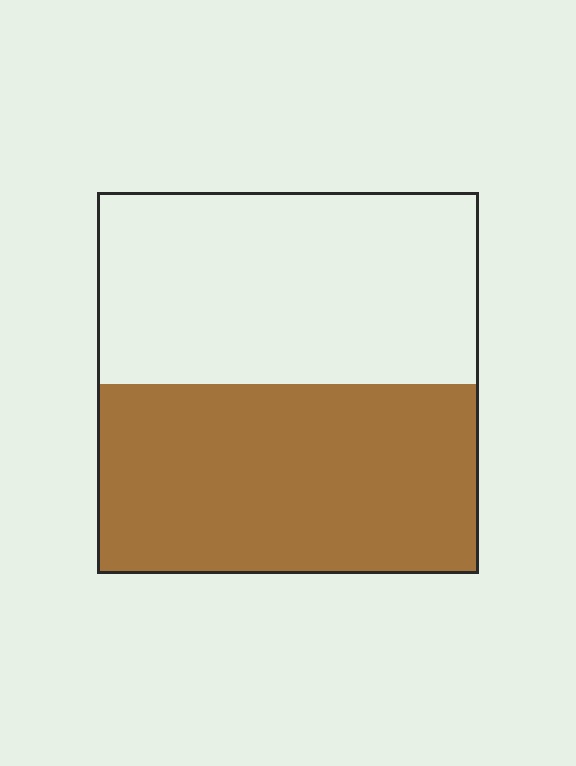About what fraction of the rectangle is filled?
About one half (1/2).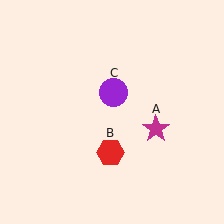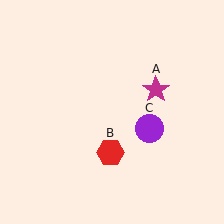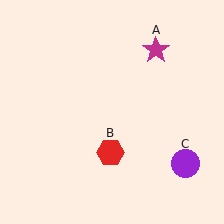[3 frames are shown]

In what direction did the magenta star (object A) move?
The magenta star (object A) moved up.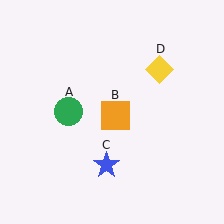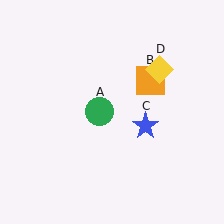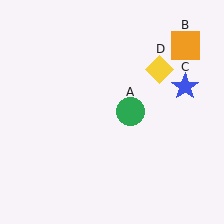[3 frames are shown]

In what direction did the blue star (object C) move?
The blue star (object C) moved up and to the right.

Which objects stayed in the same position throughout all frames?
Yellow diamond (object D) remained stationary.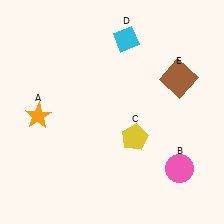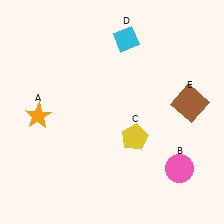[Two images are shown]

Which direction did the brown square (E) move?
The brown square (E) moved down.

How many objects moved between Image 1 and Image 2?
1 object moved between the two images.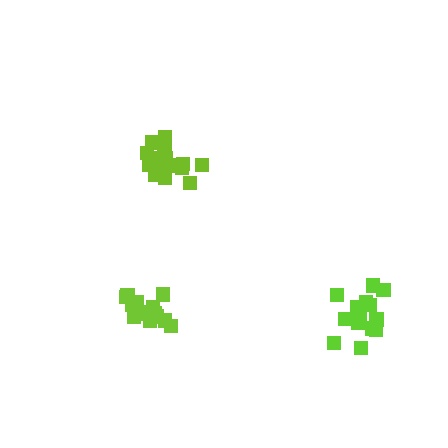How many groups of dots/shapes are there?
There are 3 groups.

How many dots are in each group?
Group 1: 15 dots, Group 2: 19 dots, Group 3: 16 dots (50 total).